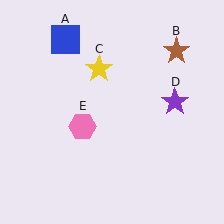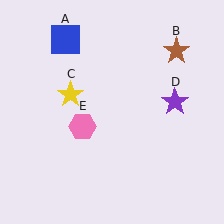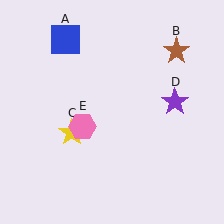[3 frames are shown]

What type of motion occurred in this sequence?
The yellow star (object C) rotated counterclockwise around the center of the scene.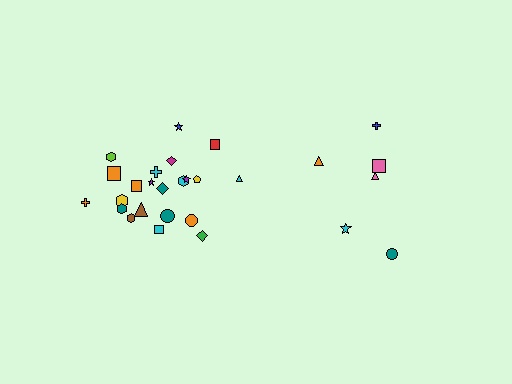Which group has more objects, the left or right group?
The left group.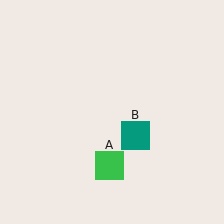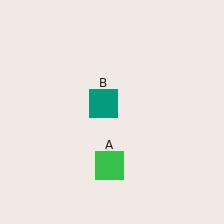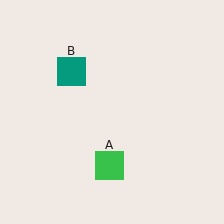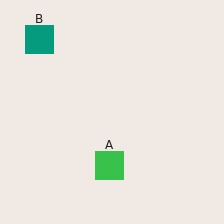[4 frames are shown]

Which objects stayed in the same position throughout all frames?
Green square (object A) remained stationary.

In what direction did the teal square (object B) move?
The teal square (object B) moved up and to the left.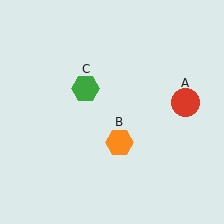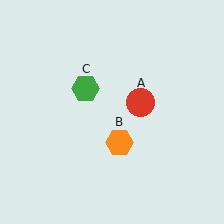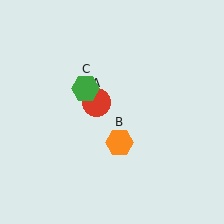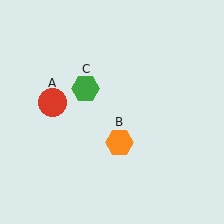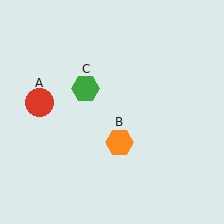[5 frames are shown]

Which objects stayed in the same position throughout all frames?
Orange hexagon (object B) and green hexagon (object C) remained stationary.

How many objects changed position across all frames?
1 object changed position: red circle (object A).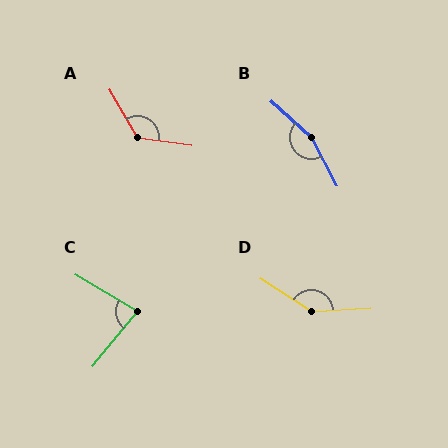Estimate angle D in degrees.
Approximately 144 degrees.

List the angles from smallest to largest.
C (81°), A (128°), D (144°), B (160°).